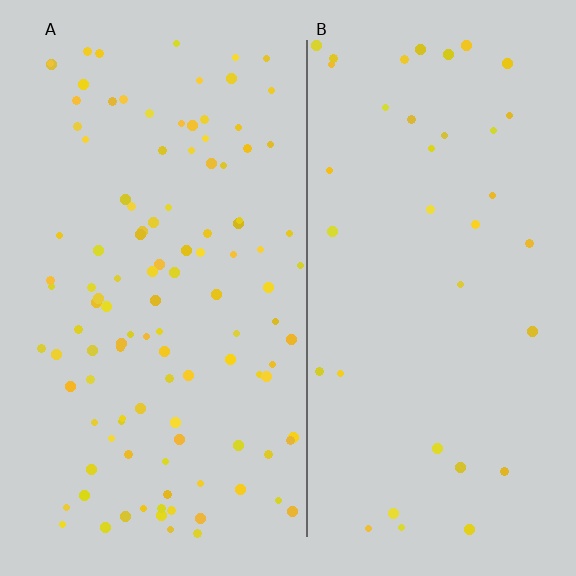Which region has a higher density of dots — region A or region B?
A (the left).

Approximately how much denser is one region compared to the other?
Approximately 3.0× — region A over region B.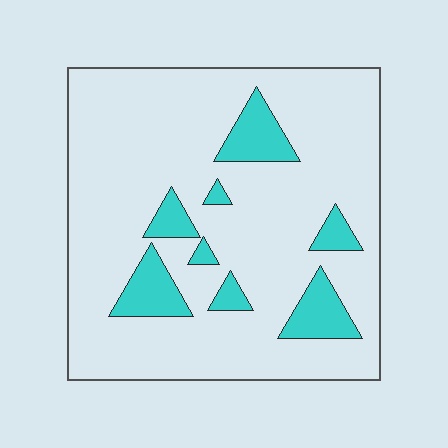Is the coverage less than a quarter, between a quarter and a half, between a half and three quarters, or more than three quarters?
Less than a quarter.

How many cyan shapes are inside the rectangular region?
8.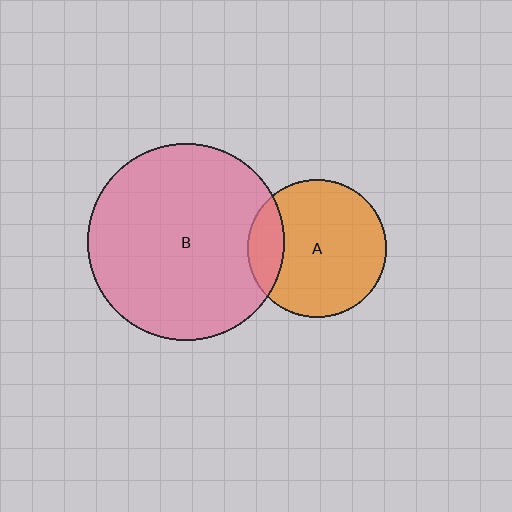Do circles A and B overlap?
Yes.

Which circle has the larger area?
Circle B (pink).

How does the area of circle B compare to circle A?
Approximately 2.0 times.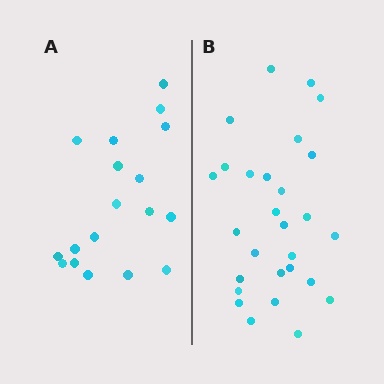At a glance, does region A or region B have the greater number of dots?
Region B (the right region) has more dots.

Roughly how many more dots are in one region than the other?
Region B has roughly 10 or so more dots than region A.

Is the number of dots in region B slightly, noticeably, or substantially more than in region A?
Region B has substantially more. The ratio is roughly 1.6 to 1.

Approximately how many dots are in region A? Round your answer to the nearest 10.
About 20 dots. (The exact count is 18, which rounds to 20.)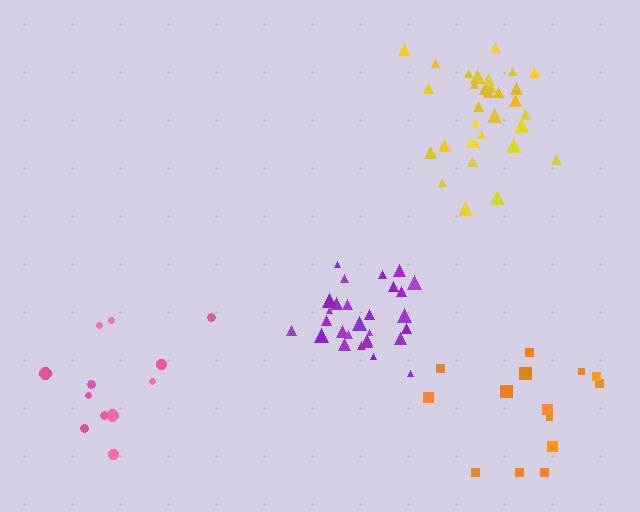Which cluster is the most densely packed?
Purple.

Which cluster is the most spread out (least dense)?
Orange.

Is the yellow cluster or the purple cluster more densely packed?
Purple.